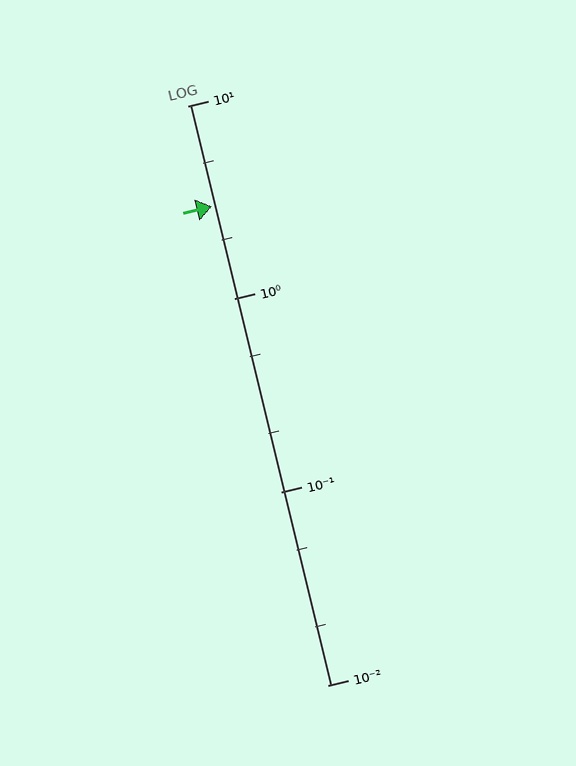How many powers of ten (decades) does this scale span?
The scale spans 3 decades, from 0.01 to 10.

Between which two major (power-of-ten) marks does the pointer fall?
The pointer is between 1 and 10.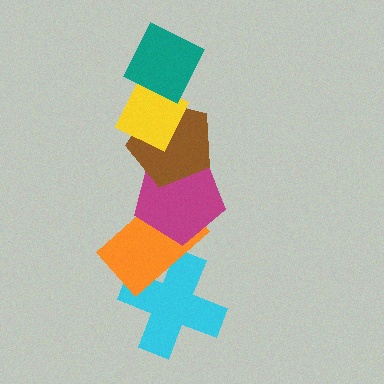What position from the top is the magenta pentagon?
The magenta pentagon is 4th from the top.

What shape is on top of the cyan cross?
The orange rectangle is on top of the cyan cross.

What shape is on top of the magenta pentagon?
The brown pentagon is on top of the magenta pentagon.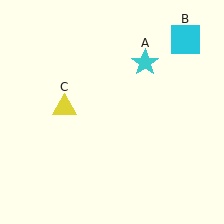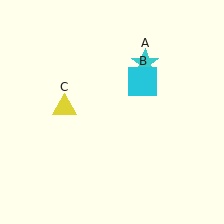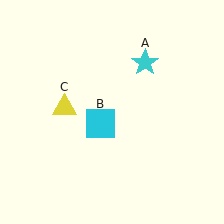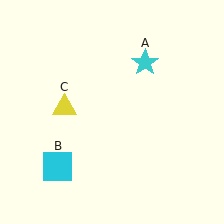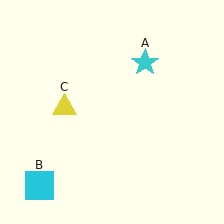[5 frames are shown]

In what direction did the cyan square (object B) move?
The cyan square (object B) moved down and to the left.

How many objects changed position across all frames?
1 object changed position: cyan square (object B).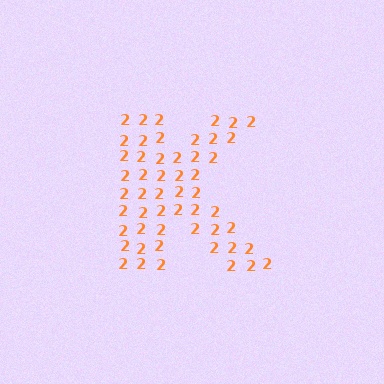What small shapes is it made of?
It is made of small digit 2's.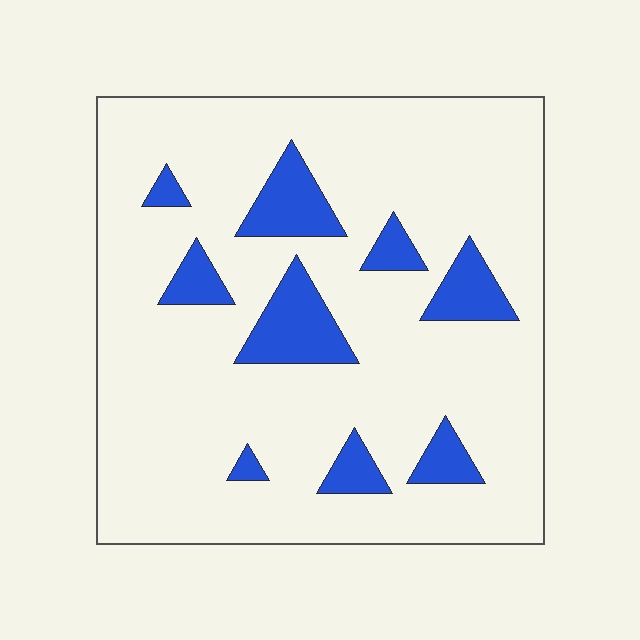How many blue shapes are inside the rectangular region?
9.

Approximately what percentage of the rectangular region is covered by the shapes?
Approximately 15%.